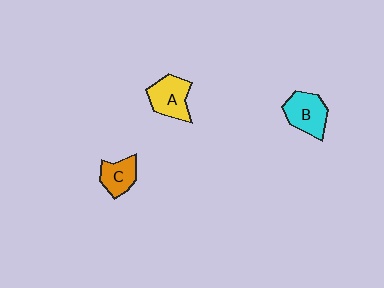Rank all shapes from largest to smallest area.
From largest to smallest: B (cyan), A (yellow), C (orange).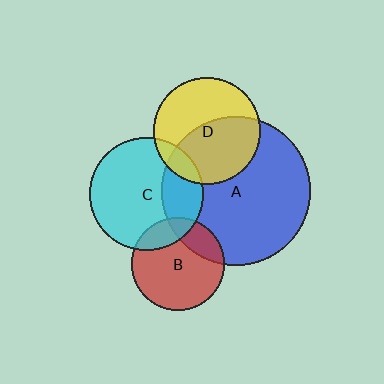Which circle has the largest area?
Circle A (blue).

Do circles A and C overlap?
Yes.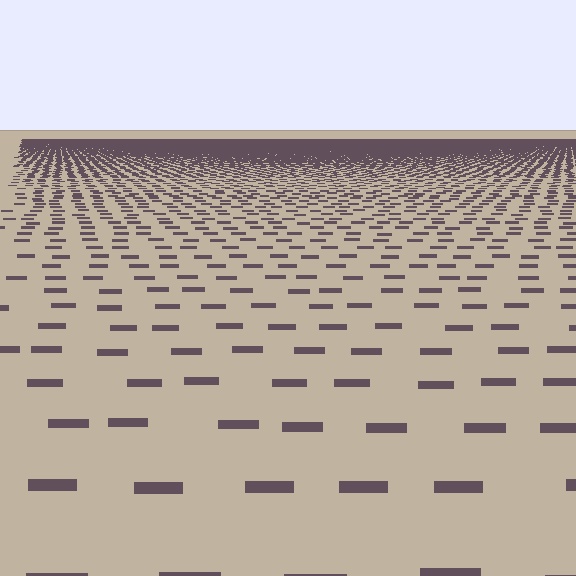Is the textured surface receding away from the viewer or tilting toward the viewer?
The surface is receding away from the viewer. Texture elements get smaller and denser toward the top.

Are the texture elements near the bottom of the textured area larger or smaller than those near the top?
Larger. Near the bottom, elements are closer to the viewer and appear at a bigger on-screen size.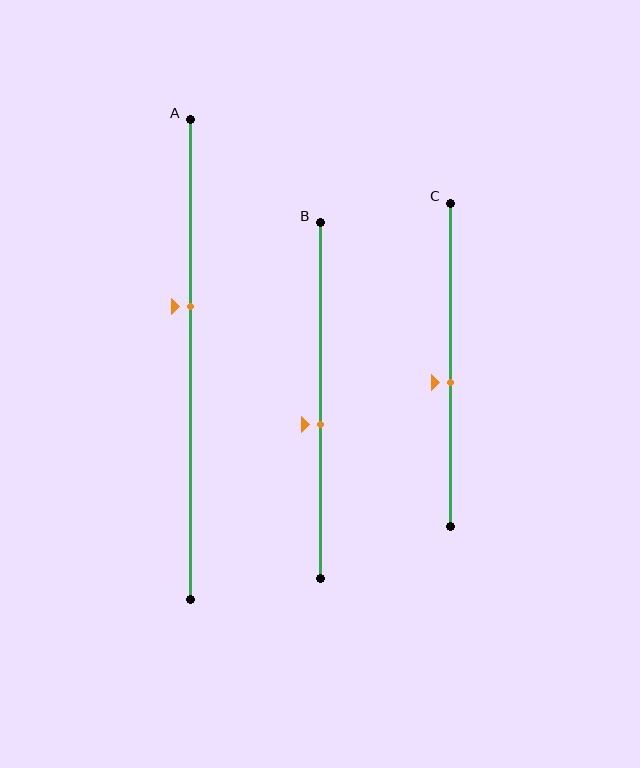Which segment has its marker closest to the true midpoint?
Segment C has its marker closest to the true midpoint.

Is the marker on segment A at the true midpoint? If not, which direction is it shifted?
No, the marker on segment A is shifted upward by about 11% of the segment length.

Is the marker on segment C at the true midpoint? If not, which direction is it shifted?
No, the marker on segment C is shifted downward by about 5% of the segment length.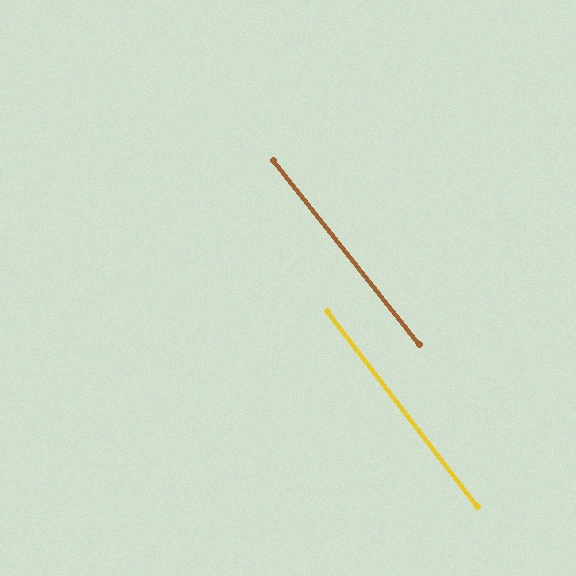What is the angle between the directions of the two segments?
Approximately 1 degree.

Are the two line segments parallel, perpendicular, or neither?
Parallel — their directions differ by only 0.9°.